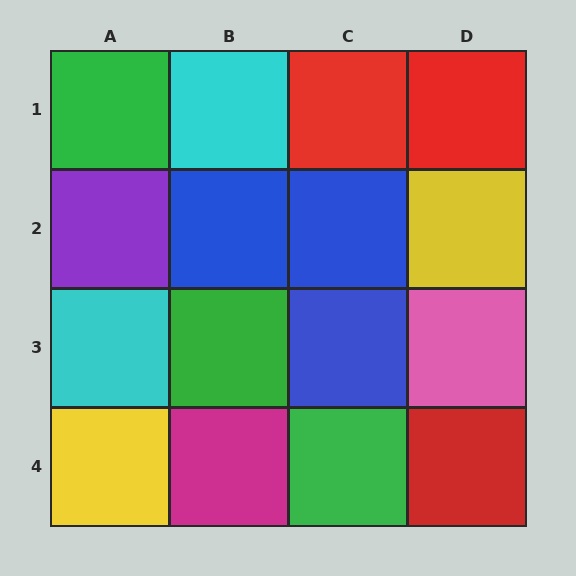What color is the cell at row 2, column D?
Yellow.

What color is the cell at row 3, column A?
Cyan.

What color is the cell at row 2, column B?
Blue.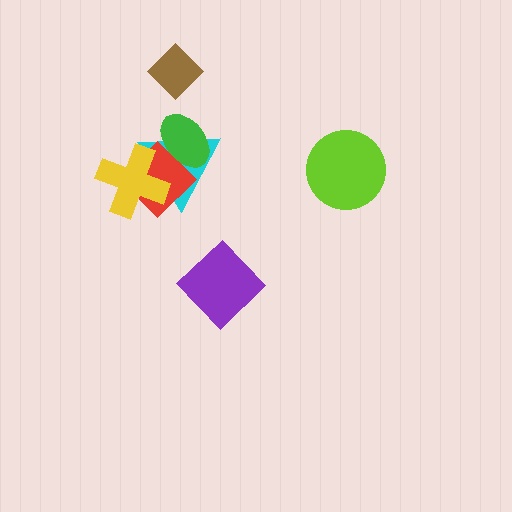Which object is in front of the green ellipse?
The red diamond is in front of the green ellipse.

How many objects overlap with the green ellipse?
2 objects overlap with the green ellipse.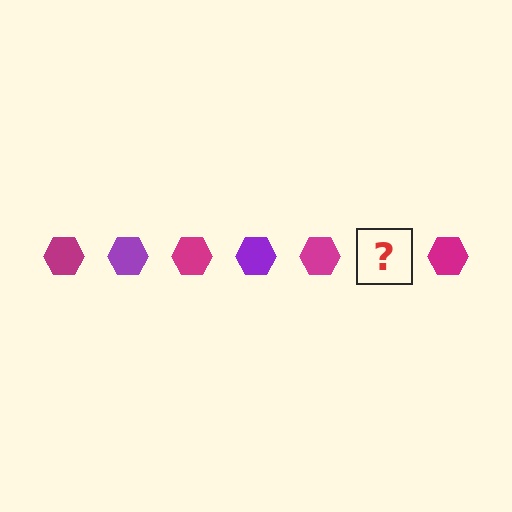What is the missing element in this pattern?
The missing element is a purple hexagon.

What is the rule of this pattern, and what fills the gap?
The rule is that the pattern cycles through magenta, purple hexagons. The gap should be filled with a purple hexagon.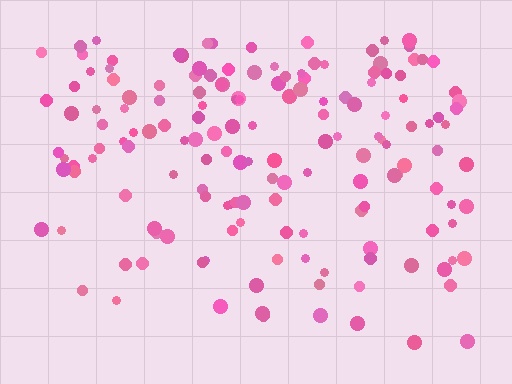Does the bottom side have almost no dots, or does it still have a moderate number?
Still a moderate number, just noticeably fewer than the top.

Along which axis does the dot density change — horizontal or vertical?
Vertical.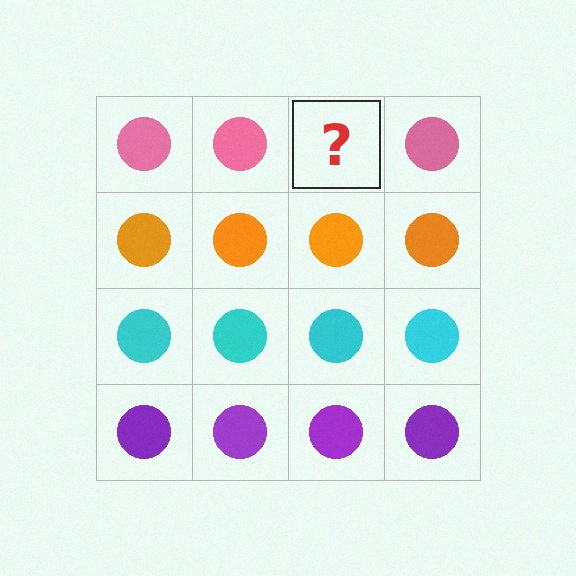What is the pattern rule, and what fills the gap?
The rule is that each row has a consistent color. The gap should be filled with a pink circle.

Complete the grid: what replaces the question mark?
The question mark should be replaced with a pink circle.